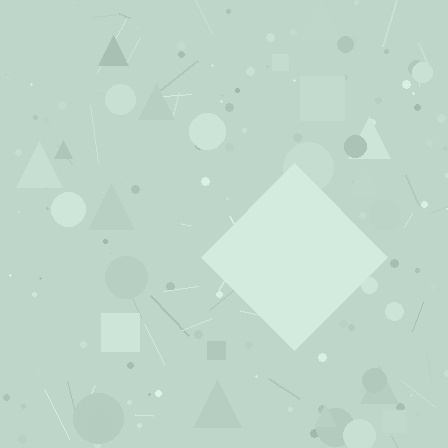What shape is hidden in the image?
A diamond is hidden in the image.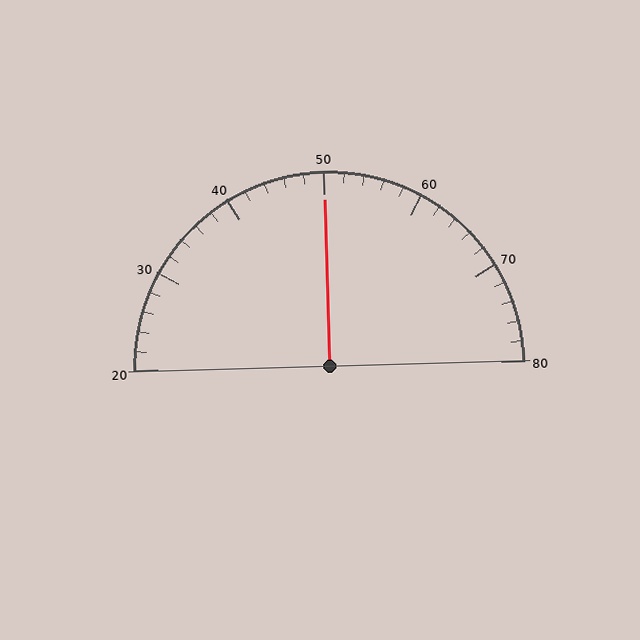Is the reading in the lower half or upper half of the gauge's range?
The reading is in the upper half of the range (20 to 80).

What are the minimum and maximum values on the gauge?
The gauge ranges from 20 to 80.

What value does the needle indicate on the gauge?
The needle indicates approximately 50.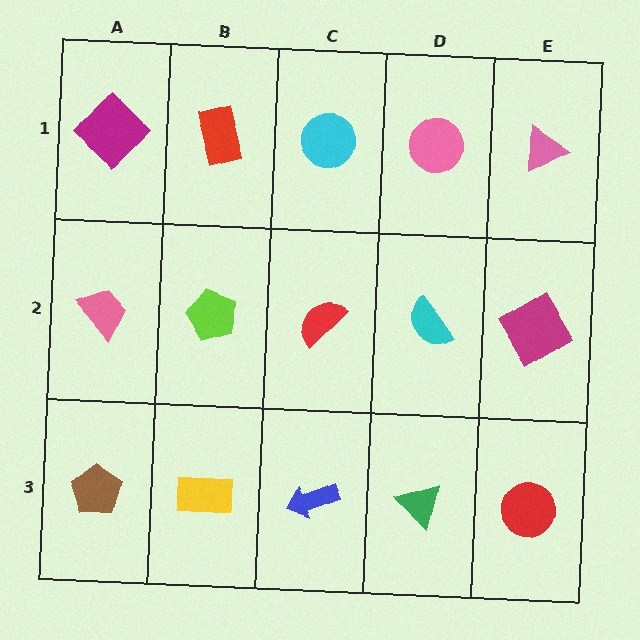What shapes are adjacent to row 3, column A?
A pink trapezoid (row 2, column A), a yellow rectangle (row 3, column B).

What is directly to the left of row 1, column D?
A cyan circle.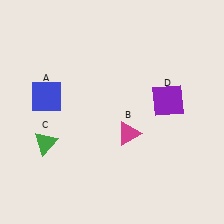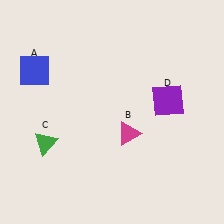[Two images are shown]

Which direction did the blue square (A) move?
The blue square (A) moved up.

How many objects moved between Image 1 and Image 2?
1 object moved between the two images.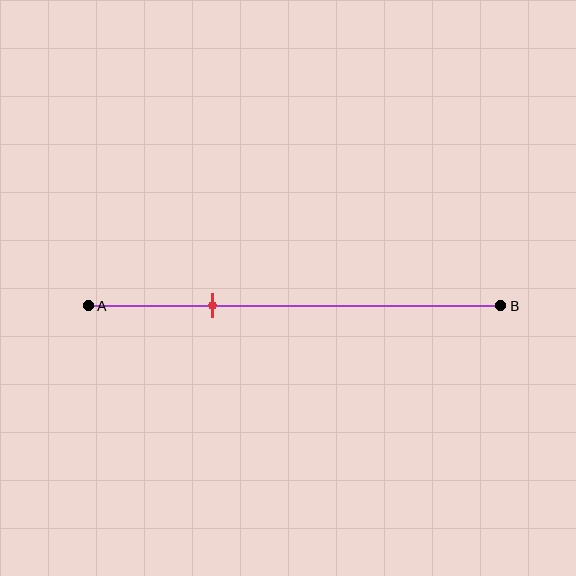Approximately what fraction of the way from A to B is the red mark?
The red mark is approximately 30% of the way from A to B.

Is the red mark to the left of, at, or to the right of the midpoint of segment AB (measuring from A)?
The red mark is to the left of the midpoint of segment AB.